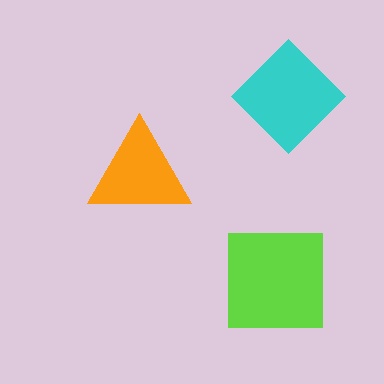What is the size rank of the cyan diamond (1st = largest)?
2nd.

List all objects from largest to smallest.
The lime square, the cyan diamond, the orange triangle.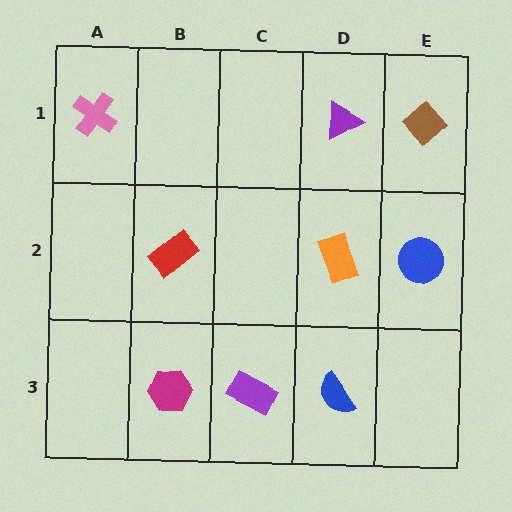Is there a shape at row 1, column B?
No, that cell is empty.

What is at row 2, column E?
A blue circle.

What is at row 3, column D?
A blue semicircle.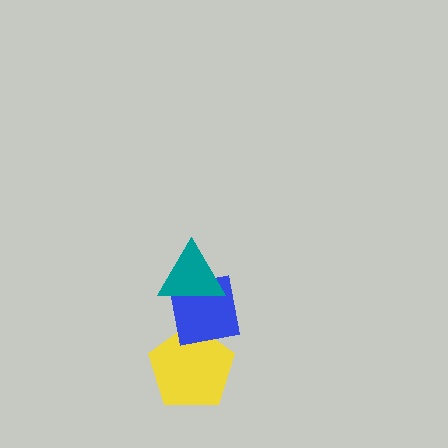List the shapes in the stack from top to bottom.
From top to bottom: the teal triangle, the blue square, the yellow pentagon.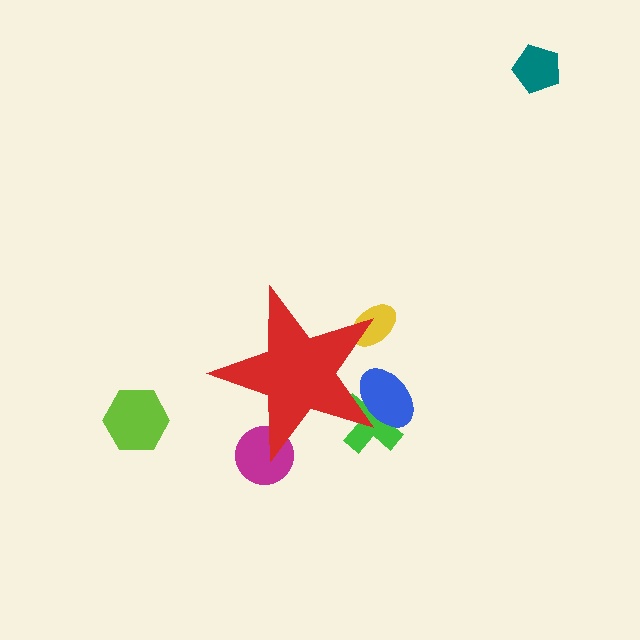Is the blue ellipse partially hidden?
Yes, the blue ellipse is partially hidden behind the red star.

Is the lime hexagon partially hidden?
No, the lime hexagon is fully visible.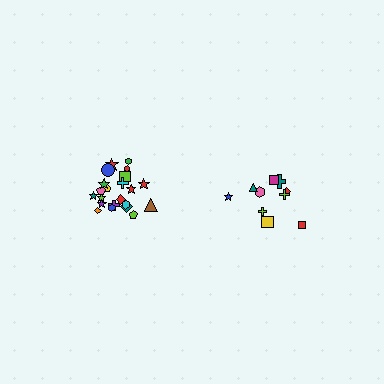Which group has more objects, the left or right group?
The left group.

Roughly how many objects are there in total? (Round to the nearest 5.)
Roughly 30 objects in total.